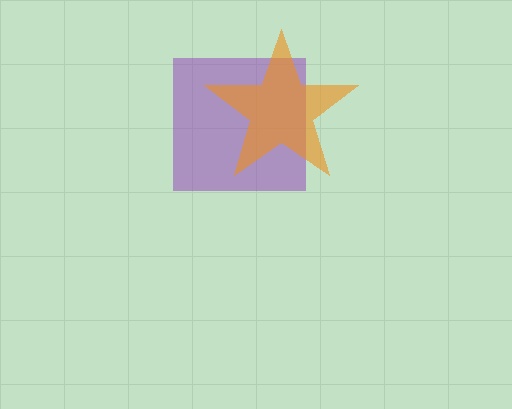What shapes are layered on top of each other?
The layered shapes are: a purple square, an orange star.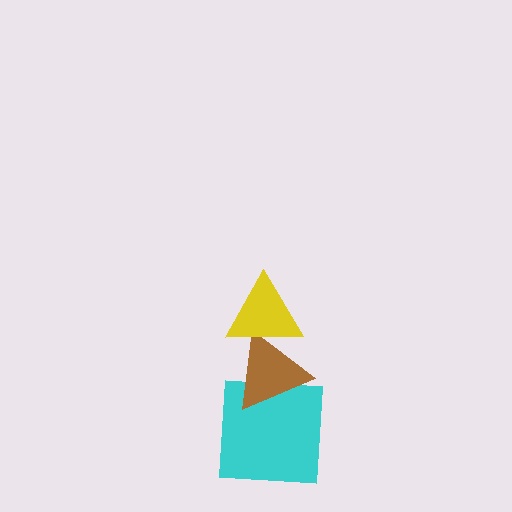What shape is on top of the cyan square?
The brown triangle is on top of the cyan square.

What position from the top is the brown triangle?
The brown triangle is 2nd from the top.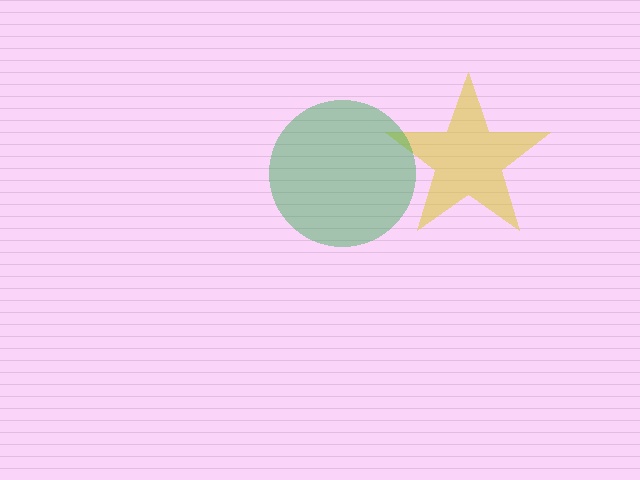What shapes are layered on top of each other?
The layered shapes are: a yellow star, a green circle.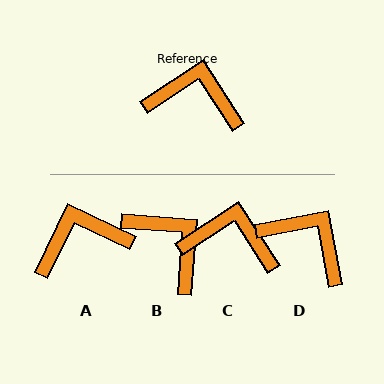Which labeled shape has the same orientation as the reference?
C.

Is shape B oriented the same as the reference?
No, it is off by about 38 degrees.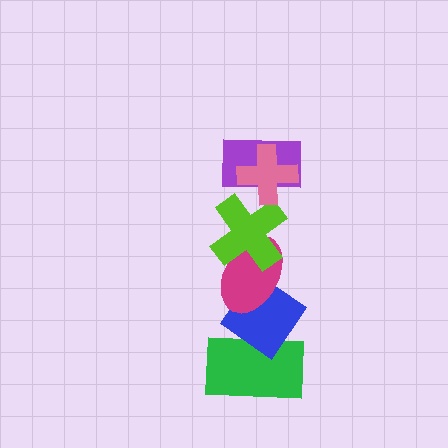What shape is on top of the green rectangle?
The blue diamond is on top of the green rectangle.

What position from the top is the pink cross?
The pink cross is 1st from the top.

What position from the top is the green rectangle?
The green rectangle is 6th from the top.